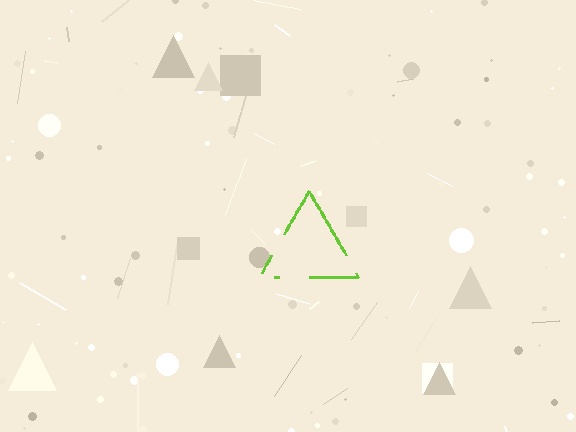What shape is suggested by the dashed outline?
The dashed outline suggests a triangle.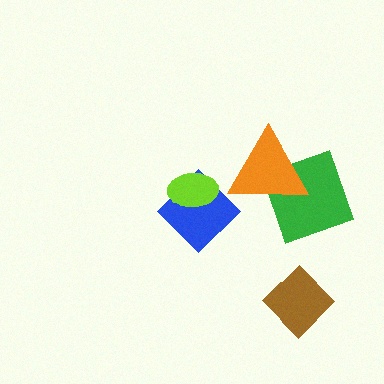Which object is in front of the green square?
The orange triangle is in front of the green square.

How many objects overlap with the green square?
1 object overlaps with the green square.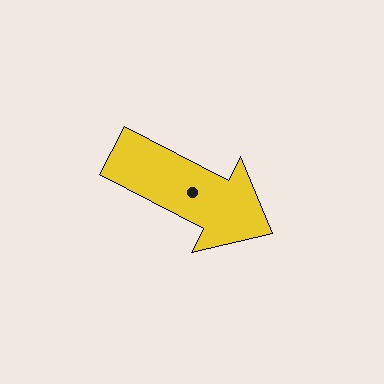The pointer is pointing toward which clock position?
Roughly 4 o'clock.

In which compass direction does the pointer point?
Southeast.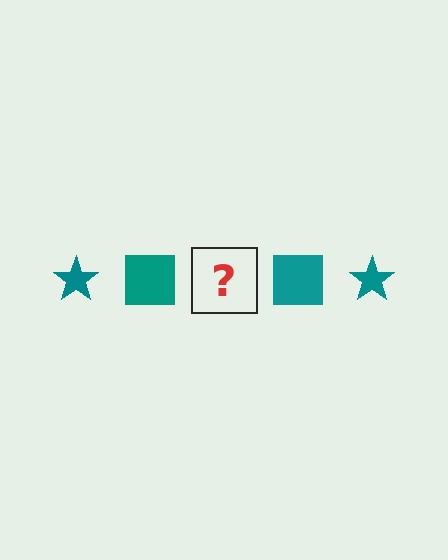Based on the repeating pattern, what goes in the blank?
The blank should be a teal star.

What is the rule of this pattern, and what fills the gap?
The rule is that the pattern cycles through star, square shapes in teal. The gap should be filled with a teal star.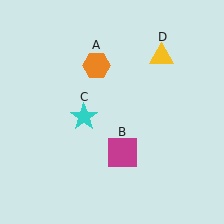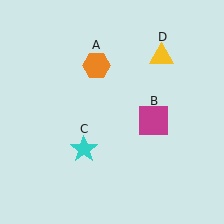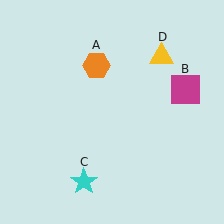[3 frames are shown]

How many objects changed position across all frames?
2 objects changed position: magenta square (object B), cyan star (object C).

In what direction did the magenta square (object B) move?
The magenta square (object B) moved up and to the right.